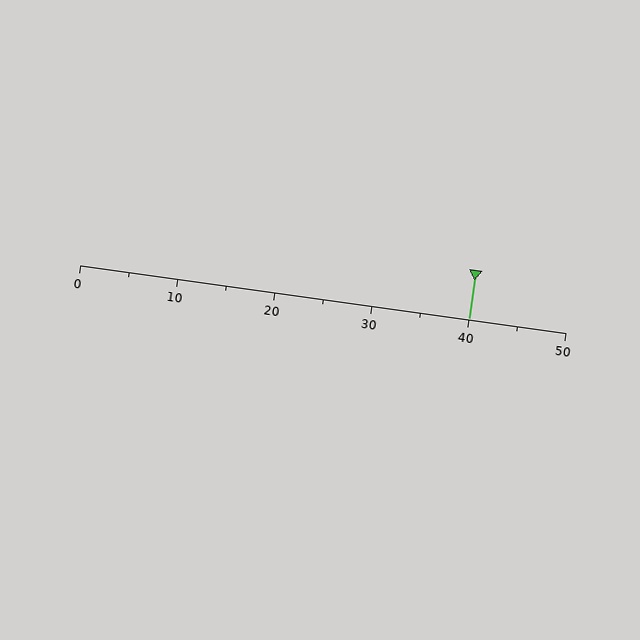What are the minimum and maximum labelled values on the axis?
The axis runs from 0 to 50.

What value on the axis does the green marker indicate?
The marker indicates approximately 40.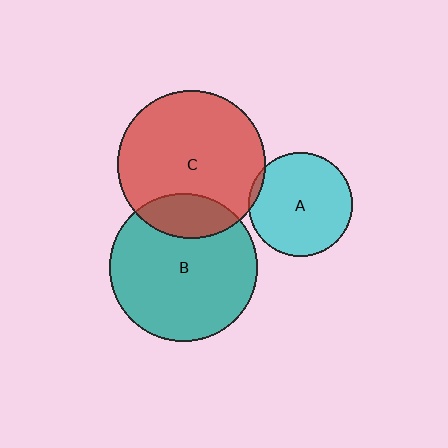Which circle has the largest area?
Circle C (red).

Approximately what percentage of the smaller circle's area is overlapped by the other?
Approximately 20%.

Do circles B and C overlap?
Yes.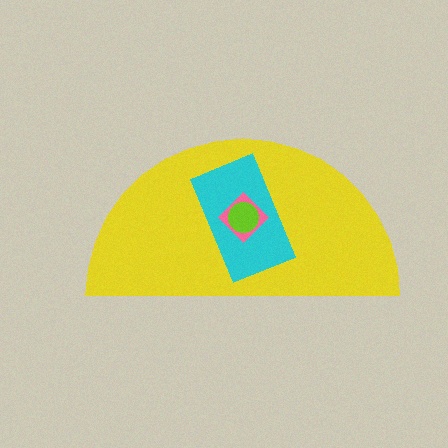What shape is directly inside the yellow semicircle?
The cyan rectangle.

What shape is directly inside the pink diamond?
The lime circle.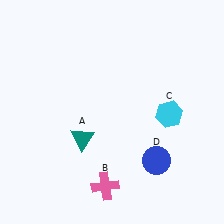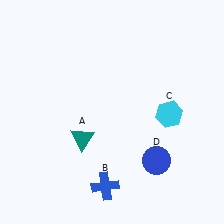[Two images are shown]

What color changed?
The cross (B) changed from pink in Image 1 to blue in Image 2.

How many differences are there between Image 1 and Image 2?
There is 1 difference between the two images.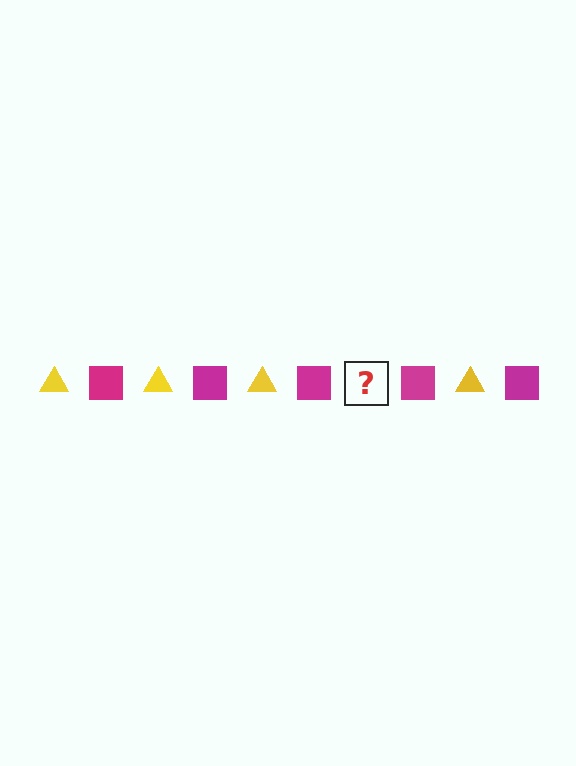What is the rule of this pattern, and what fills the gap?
The rule is that the pattern alternates between yellow triangle and magenta square. The gap should be filled with a yellow triangle.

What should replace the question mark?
The question mark should be replaced with a yellow triangle.